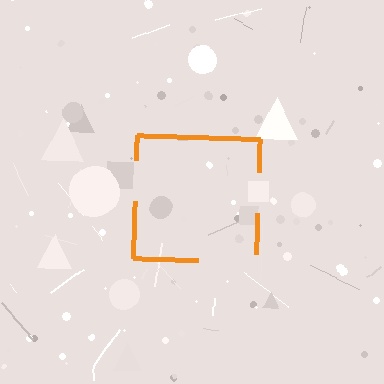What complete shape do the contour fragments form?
The contour fragments form a square.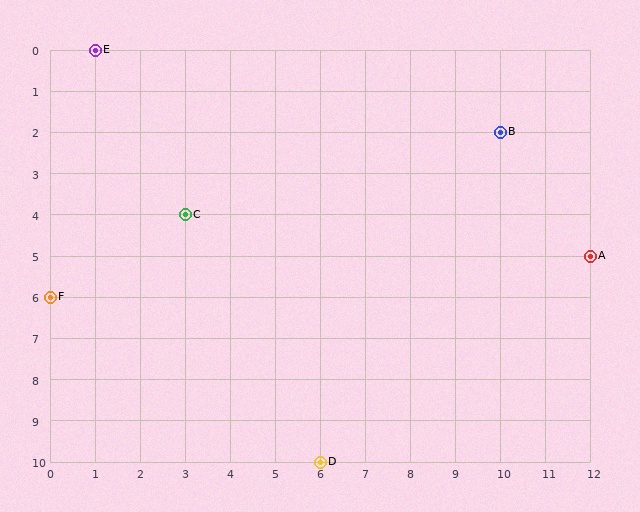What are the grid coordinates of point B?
Point B is at grid coordinates (10, 2).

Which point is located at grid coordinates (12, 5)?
Point A is at (12, 5).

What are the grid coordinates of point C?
Point C is at grid coordinates (3, 4).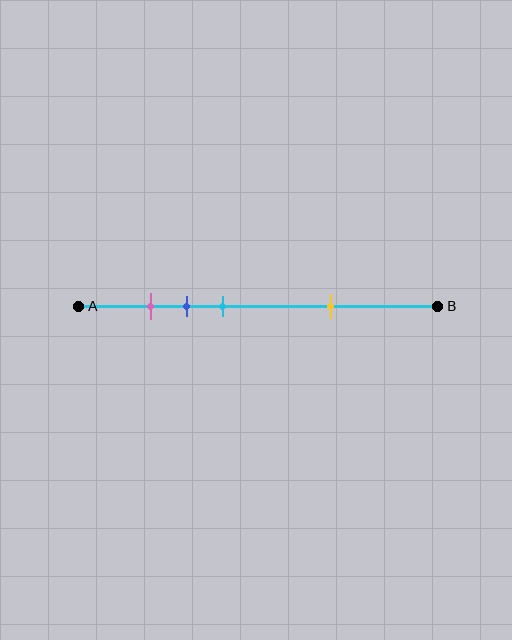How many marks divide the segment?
There are 4 marks dividing the segment.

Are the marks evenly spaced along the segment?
No, the marks are not evenly spaced.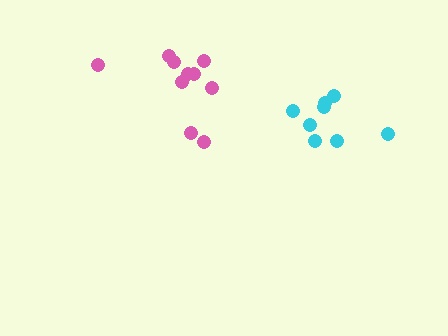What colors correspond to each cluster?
The clusters are colored: cyan, pink.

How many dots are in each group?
Group 1: 8 dots, Group 2: 10 dots (18 total).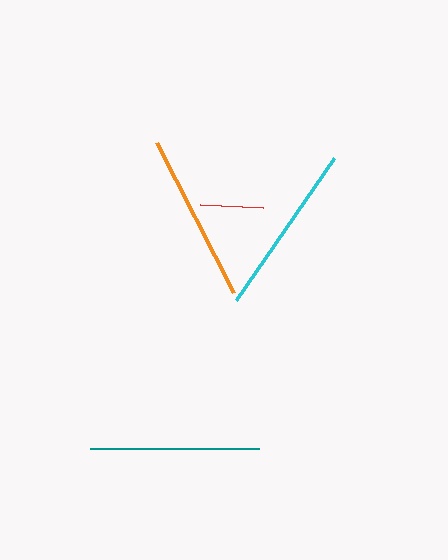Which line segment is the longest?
The cyan line is the longest at approximately 173 pixels.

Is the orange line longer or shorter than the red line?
The orange line is longer than the red line.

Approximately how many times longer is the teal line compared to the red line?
The teal line is approximately 2.6 times the length of the red line.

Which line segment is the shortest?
The red line is the shortest at approximately 64 pixels.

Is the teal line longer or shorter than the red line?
The teal line is longer than the red line.